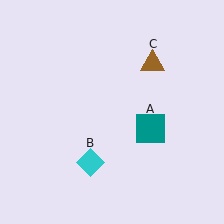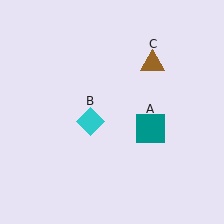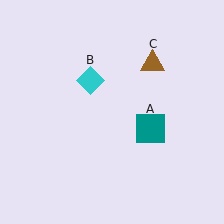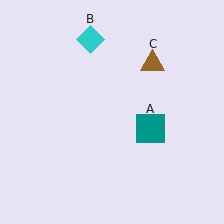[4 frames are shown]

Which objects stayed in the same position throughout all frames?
Teal square (object A) and brown triangle (object C) remained stationary.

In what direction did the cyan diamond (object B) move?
The cyan diamond (object B) moved up.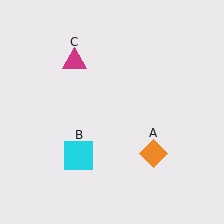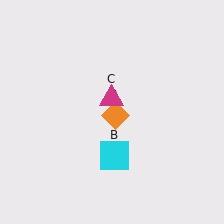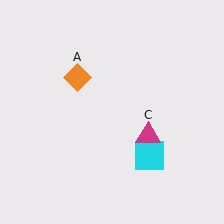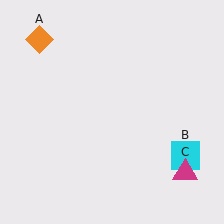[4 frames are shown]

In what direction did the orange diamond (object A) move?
The orange diamond (object A) moved up and to the left.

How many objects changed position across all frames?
3 objects changed position: orange diamond (object A), cyan square (object B), magenta triangle (object C).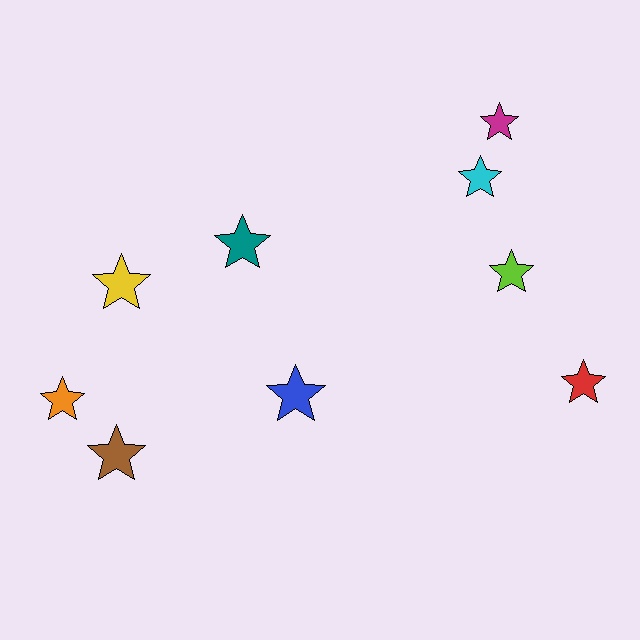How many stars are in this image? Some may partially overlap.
There are 9 stars.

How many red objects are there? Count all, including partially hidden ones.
There is 1 red object.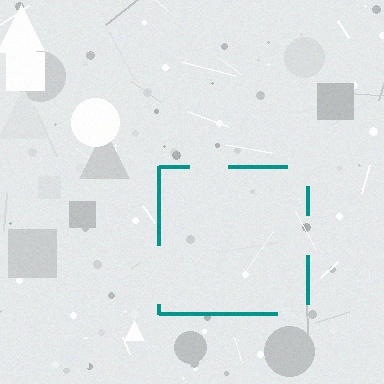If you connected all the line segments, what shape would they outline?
They would outline a square.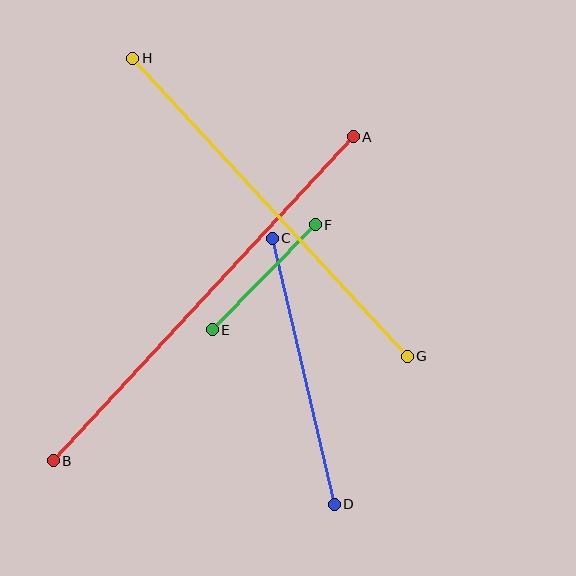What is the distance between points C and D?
The distance is approximately 273 pixels.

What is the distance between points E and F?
The distance is approximately 147 pixels.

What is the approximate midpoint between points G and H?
The midpoint is at approximately (270, 207) pixels.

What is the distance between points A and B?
The distance is approximately 442 pixels.